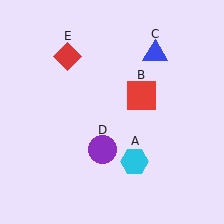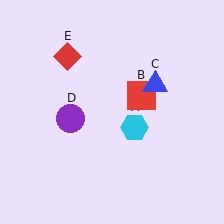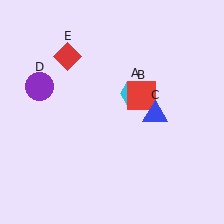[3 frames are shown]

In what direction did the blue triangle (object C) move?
The blue triangle (object C) moved down.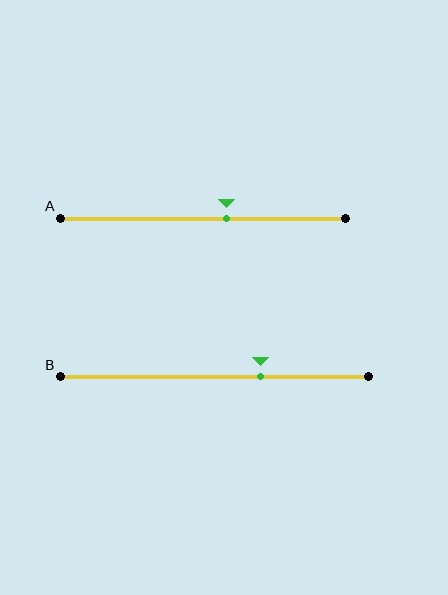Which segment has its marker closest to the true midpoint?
Segment A has its marker closest to the true midpoint.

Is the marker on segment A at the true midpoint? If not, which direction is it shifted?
No, the marker on segment A is shifted to the right by about 8% of the segment length.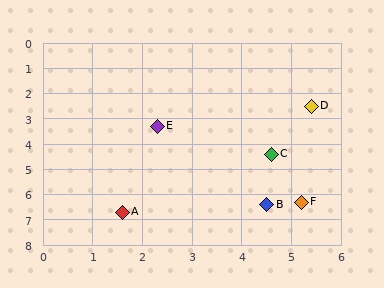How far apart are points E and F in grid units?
Points E and F are about 4.2 grid units apart.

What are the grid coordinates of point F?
Point F is at approximately (5.2, 6.3).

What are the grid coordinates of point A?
Point A is at approximately (1.6, 6.7).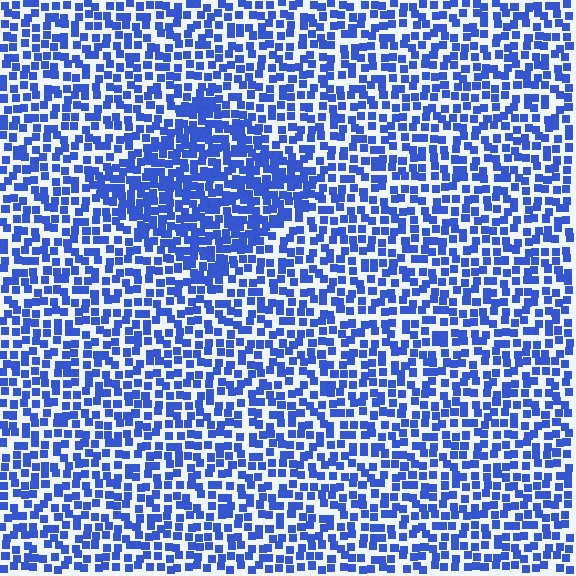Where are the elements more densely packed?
The elements are more densely packed inside the diamond boundary.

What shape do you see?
I see a diamond.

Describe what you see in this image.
The image contains small blue elements arranged at two different densities. A diamond-shaped region is visible where the elements are more densely packed than the surrounding area.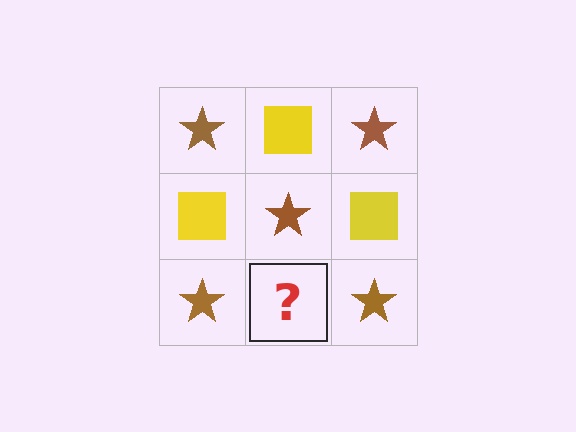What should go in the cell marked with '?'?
The missing cell should contain a yellow square.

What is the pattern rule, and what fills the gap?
The rule is that it alternates brown star and yellow square in a checkerboard pattern. The gap should be filled with a yellow square.